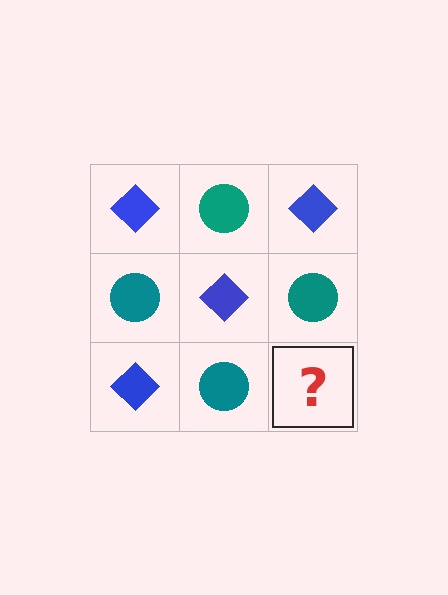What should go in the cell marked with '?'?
The missing cell should contain a blue diamond.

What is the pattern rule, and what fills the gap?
The rule is that it alternates blue diamond and teal circle in a checkerboard pattern. The gap should be filled with a blue diamond.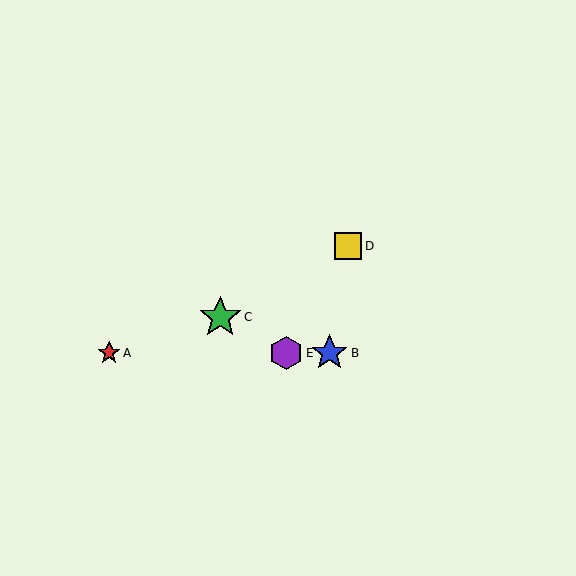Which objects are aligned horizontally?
Objects A, B, E are aligned horizontally.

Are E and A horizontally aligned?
Yes, both are at y≈353.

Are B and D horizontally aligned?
No, B is at y≈353 and D is at y≈246.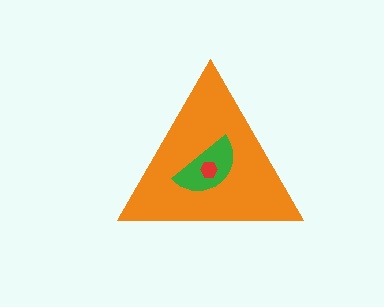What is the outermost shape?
The orange triangle.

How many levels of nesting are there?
3.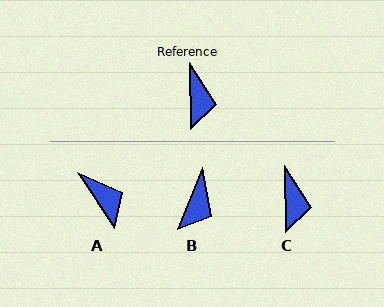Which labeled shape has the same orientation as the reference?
C.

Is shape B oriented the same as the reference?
No, it is off by about 22 degrees.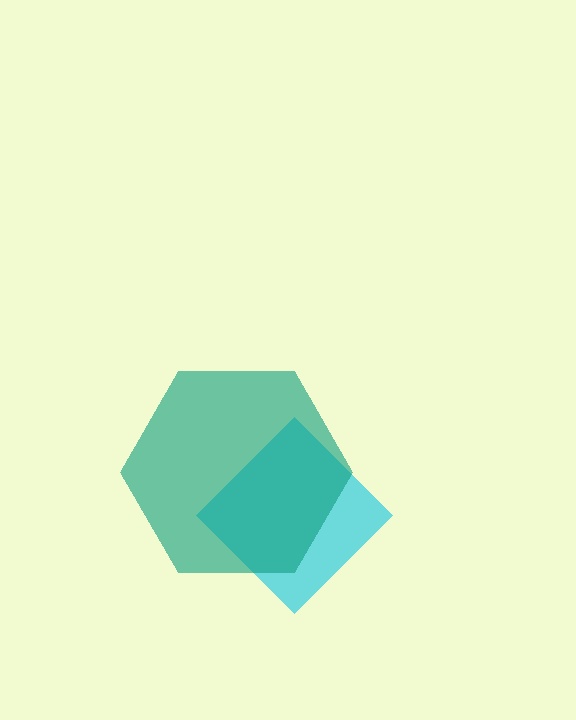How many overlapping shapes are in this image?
There are 2 overlapping shapes in the image.